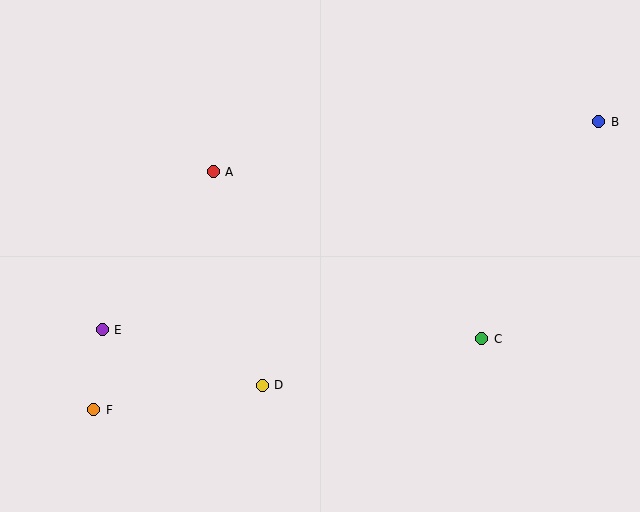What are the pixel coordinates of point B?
Point B is at (599, 122).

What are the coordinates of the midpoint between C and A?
The midpoint between C and A is at (348, 255).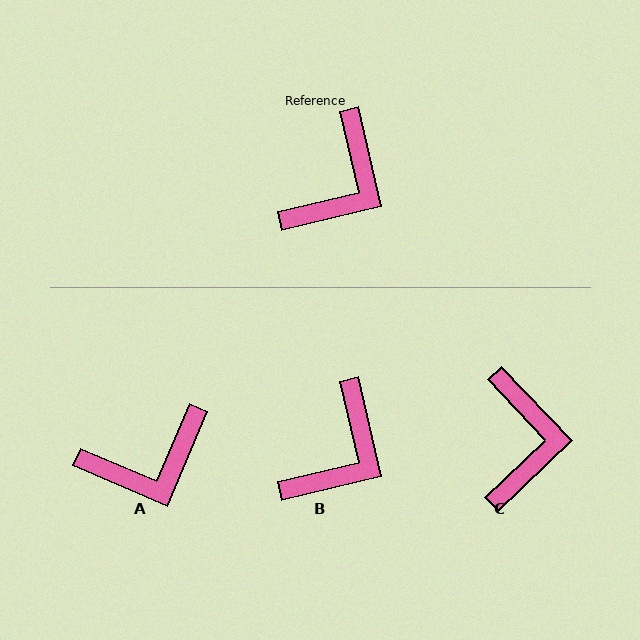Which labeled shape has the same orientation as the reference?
B.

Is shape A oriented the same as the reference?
No, it is off by about 36 degrees.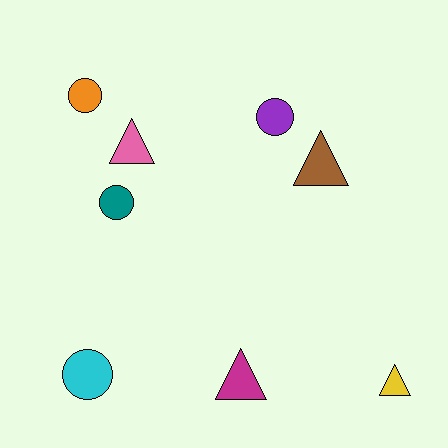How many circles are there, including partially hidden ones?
There are 4 circles.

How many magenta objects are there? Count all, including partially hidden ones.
There is 1 magenta object.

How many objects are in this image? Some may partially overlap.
There are 8 objects.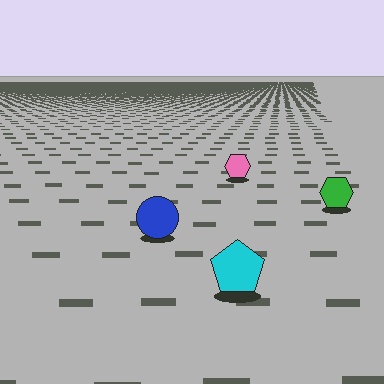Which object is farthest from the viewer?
The pink hexagon is farthest from the viewer. It appears smaller and the ground texture around it is denser.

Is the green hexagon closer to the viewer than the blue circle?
No. The blue circle is closer — you can tell from the texture gradient: the ground texture is coarser near it.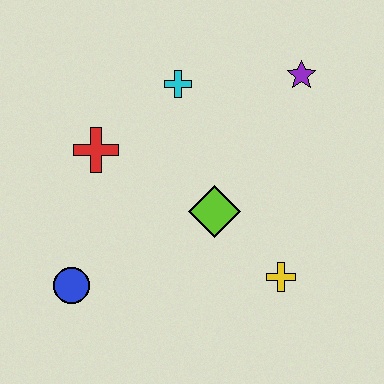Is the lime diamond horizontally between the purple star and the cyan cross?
Yes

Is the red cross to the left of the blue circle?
No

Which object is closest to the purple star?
The cyan cross is closest to the purple star.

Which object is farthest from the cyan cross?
The blue circle is farthest from the cyan cross.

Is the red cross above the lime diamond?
Yes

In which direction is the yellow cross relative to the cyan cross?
The yellow cross is below the cyan cross.